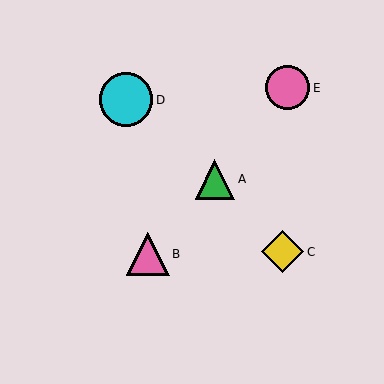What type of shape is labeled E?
Shape E is a pink circle.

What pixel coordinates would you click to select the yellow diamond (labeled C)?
Click at (283, 252) to select the yellow diamond C.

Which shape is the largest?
The cyan circle (labeled D) is the largest.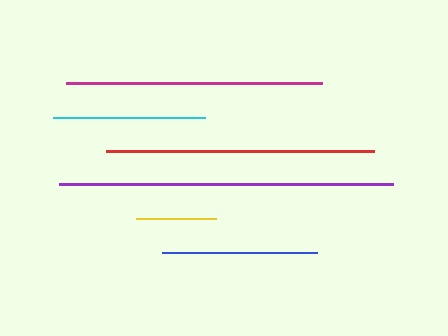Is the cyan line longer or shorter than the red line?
The red line is longer than the cyan line.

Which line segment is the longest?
The purple line is the longest at approximately 335 pixels.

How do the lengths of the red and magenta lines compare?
The red and magenta lines are approximately the same length.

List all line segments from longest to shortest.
From longest to shortest: purple, red, magenta, blue, cyan, yellow.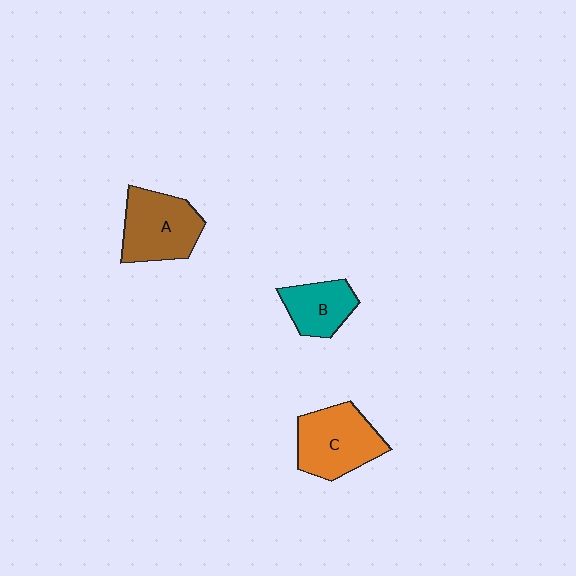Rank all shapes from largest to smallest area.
From largest to smallest: C (orange), A (brown), B (teal).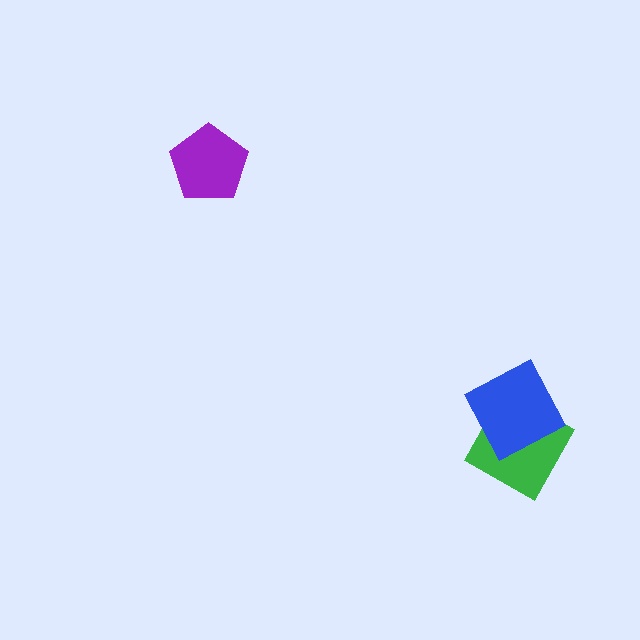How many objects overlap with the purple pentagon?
0 objects overlap with the purple pentagon.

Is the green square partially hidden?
Yes, it is partially covered by another shape.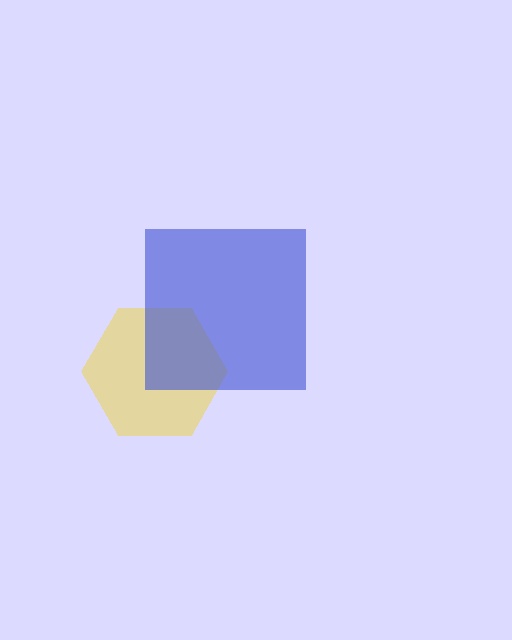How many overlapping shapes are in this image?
There are 2 overlapping shapes in the image.